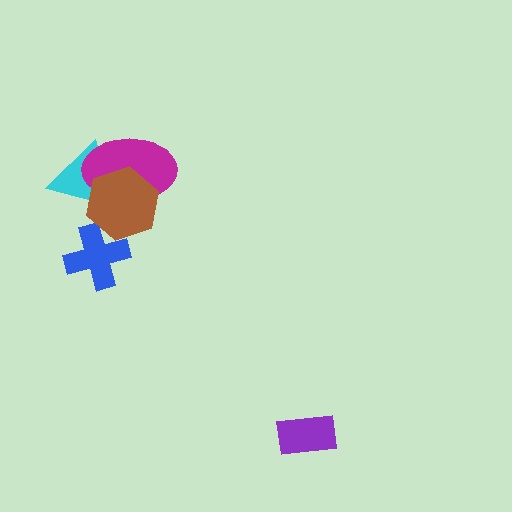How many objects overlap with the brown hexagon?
3 objects overlap with the brown hexagon.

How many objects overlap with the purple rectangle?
0 objects overlap with the purple rectangle.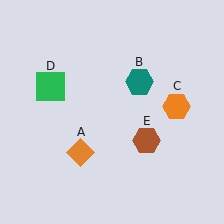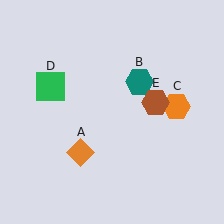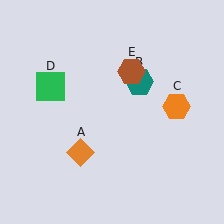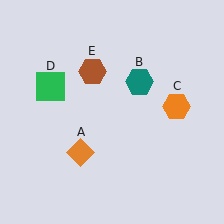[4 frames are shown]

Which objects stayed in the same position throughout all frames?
Orange diamond (object A) and teal hexagon (object B) and orange hexagon (object C) and green square (object D) remained stationary.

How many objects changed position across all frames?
1 object changed position: brown hexagon (object E).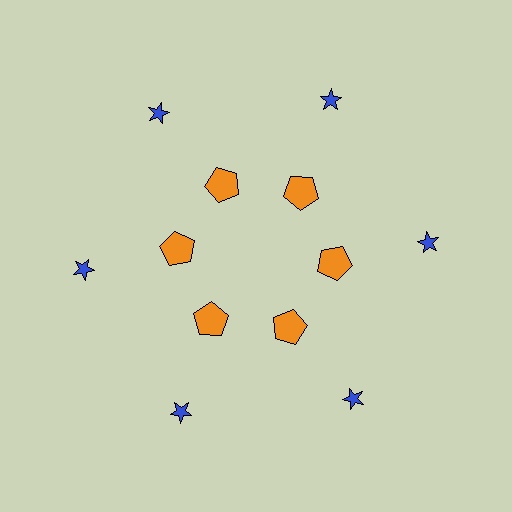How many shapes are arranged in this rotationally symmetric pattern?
There are 12 shapes, arranged in 6 groups of 2.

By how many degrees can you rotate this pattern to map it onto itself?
The pattern maps onto itself every 60 degrees of rotation.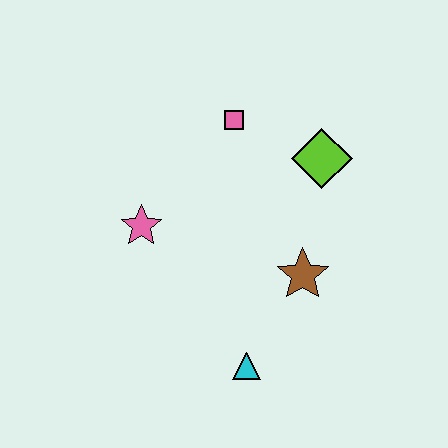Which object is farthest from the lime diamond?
The cyan triangle is farthest from the lime diamond.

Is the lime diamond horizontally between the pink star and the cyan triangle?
No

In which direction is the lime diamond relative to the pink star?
The lime diamond is to the right of the pink star.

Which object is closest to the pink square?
The lime diamond is closest to the pink square.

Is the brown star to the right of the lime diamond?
No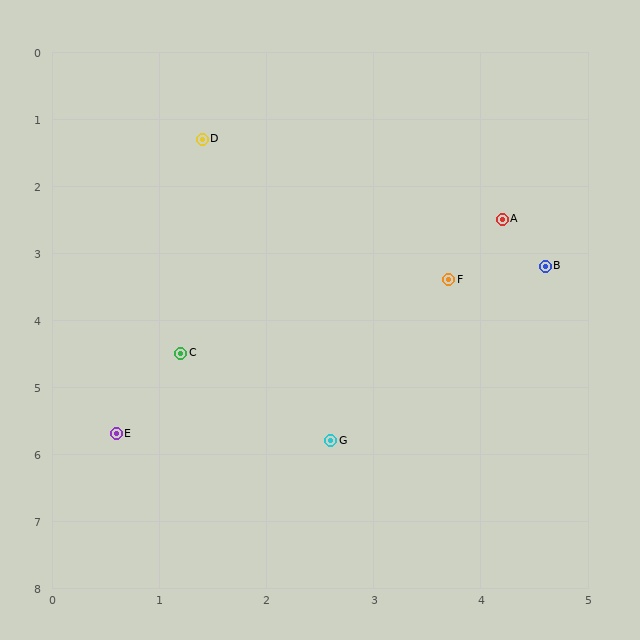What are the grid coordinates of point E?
Point E is at approximately (0.6, 5.7).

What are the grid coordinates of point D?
Point D is at approximately (1.4, 1.3).